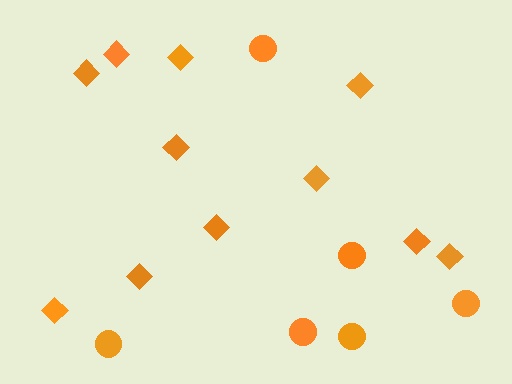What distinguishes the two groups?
There are 2 groups: one group of diamonds (11) and one group of circles (6).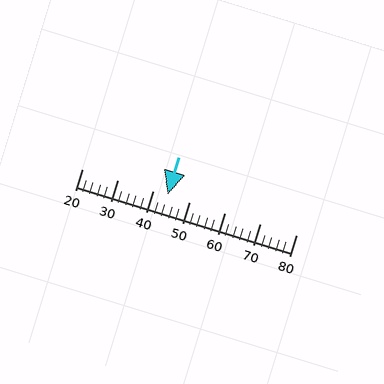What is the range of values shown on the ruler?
The ruler shows values from 20 to 80.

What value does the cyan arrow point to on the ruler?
The cyan arrow points to approximately 44.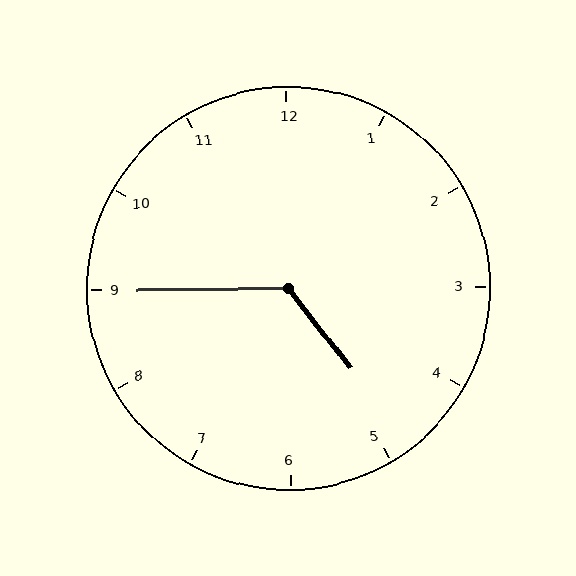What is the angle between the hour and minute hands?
Approximately 128 degrees.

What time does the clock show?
4:45.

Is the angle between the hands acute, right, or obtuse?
It is obtuse.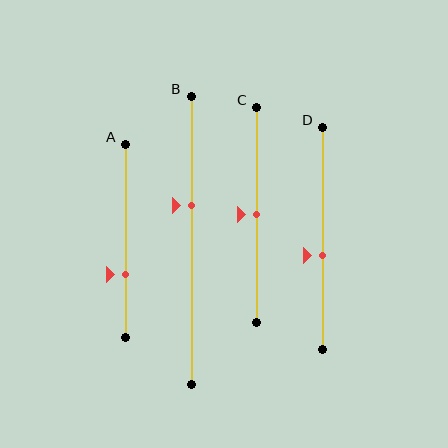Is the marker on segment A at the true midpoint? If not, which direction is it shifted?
No, the marker on segment A is shifted downward by about 17% of the segment length.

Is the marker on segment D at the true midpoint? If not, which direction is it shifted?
No, the marker on segment D is shifted downward by about 8% of the segment length.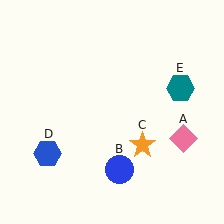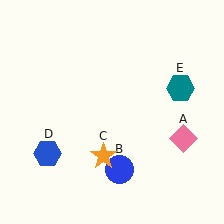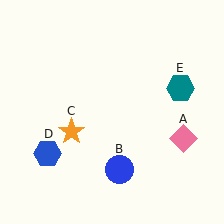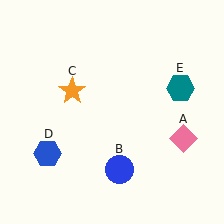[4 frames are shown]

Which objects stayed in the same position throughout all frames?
Pink diamond (object A) and blue circle (object B) and blue hexagon (object D) and teal hexagon (object E) remained stationary.